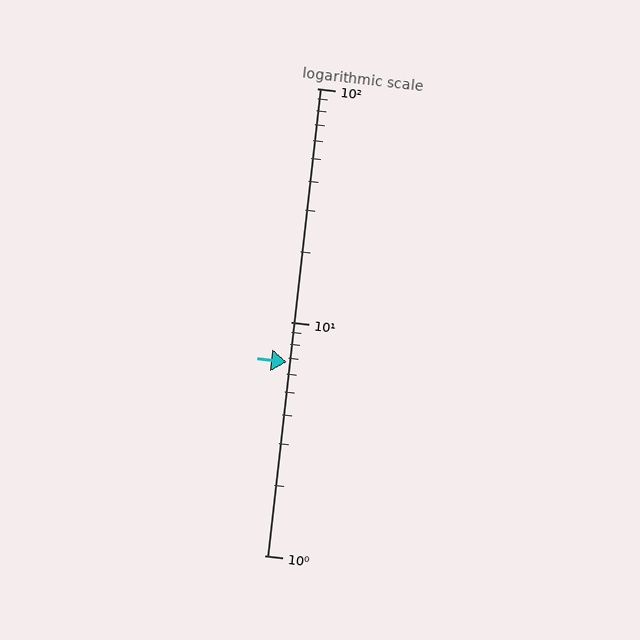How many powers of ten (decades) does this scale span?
The scale spans 2 decades, from 1 to 100.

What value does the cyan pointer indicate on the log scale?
The pointer indicates approximately 6.7.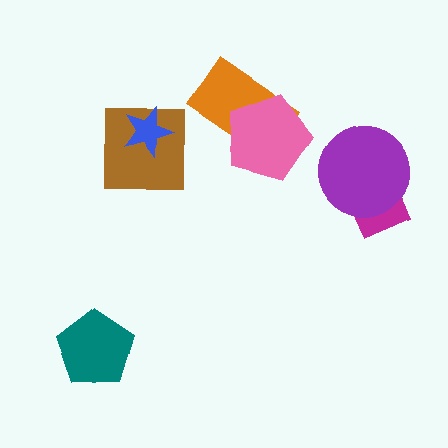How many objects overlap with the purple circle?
1 object overlaps with the purple circle.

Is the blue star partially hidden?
No, no other shape covers it.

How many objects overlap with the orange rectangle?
1 object overlaps with the orange rectangle.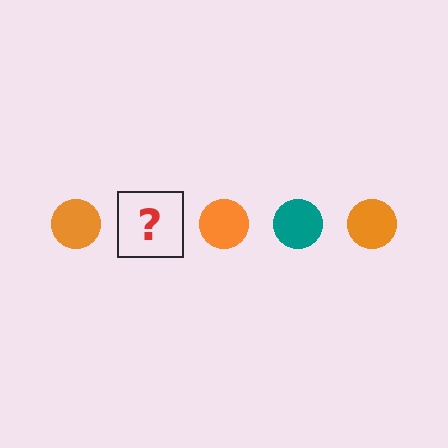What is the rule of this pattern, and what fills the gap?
The rule is that the pattern cycles through orange, teal circles. The gap should be filled with a teal circle.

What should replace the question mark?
The question mark should be replaced with a teal circle.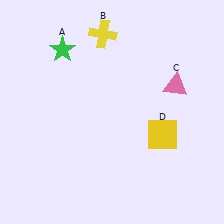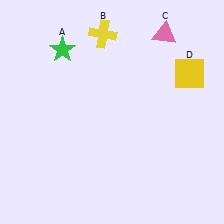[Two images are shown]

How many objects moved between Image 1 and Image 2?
2 objects moved between the two images.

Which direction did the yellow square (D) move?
The yellow square (D) moved up.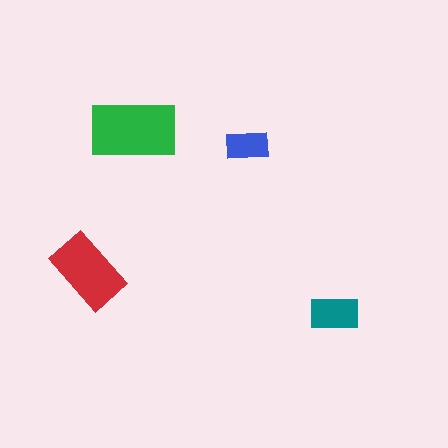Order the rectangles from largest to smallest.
the green one, the red one, the teal one, the blue one.